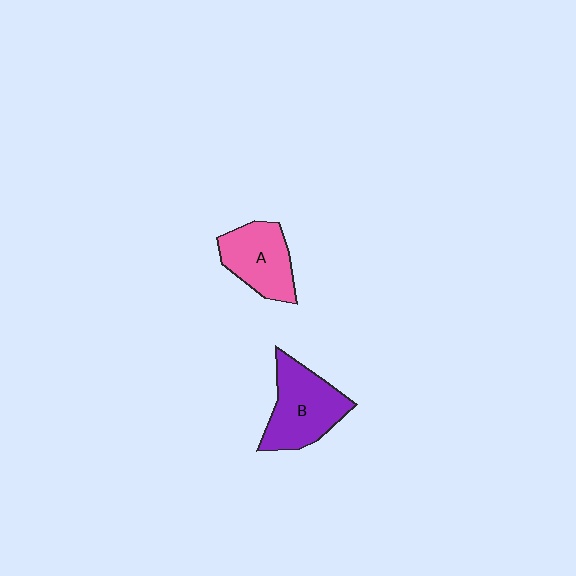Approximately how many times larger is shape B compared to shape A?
Approximately 1.2 times.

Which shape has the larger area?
Shape B (purple).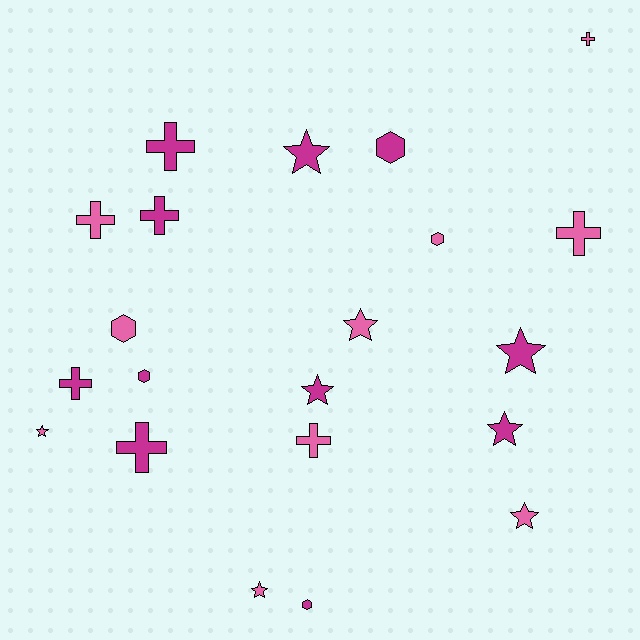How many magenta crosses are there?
There are 4 magenta crosses.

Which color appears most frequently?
Magenta, with 11 objects.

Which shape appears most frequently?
Cross, with 8 objects.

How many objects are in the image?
There are 21 objects.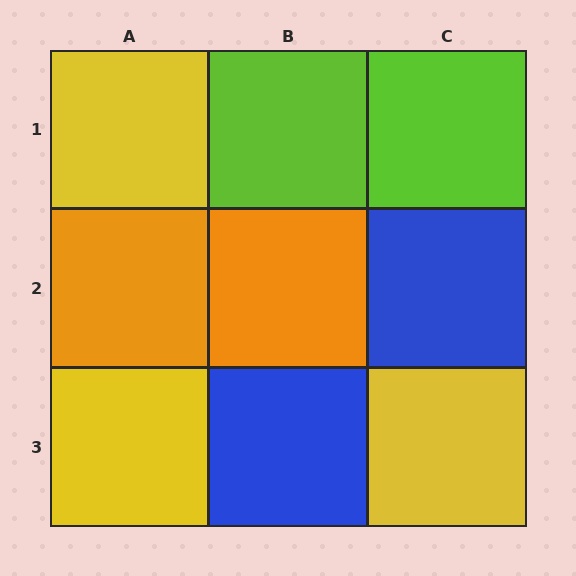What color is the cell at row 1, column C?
Lime.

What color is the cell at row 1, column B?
Lime.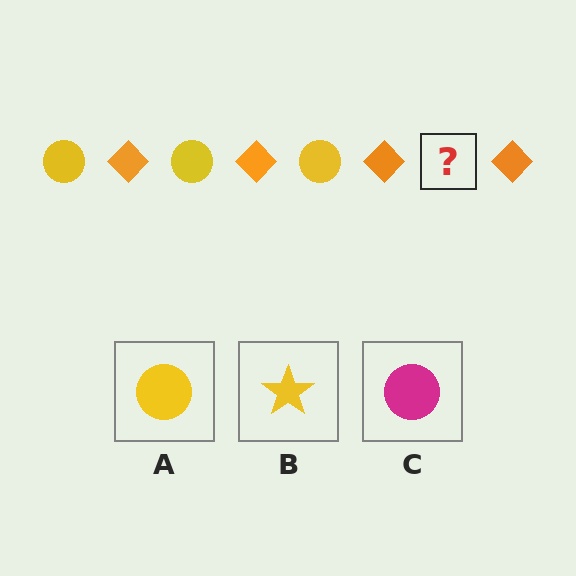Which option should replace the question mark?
Option A.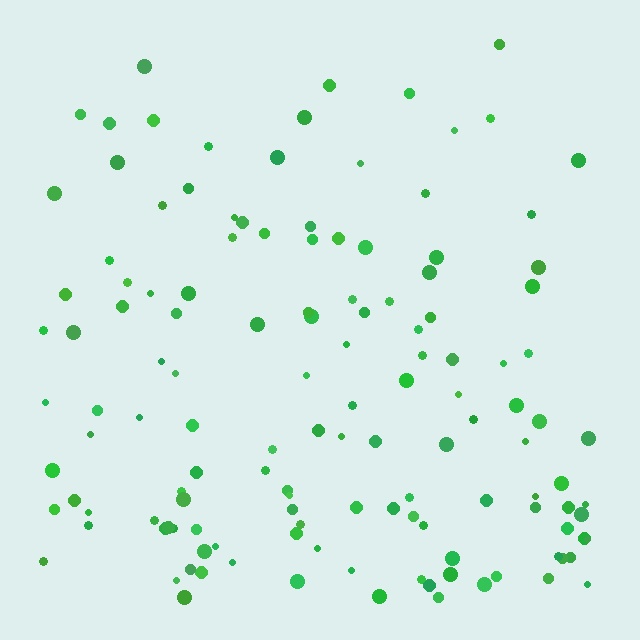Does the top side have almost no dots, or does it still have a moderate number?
Still a moderate number, just noticeably fewer than the bottom.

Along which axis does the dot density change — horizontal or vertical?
Vertical.